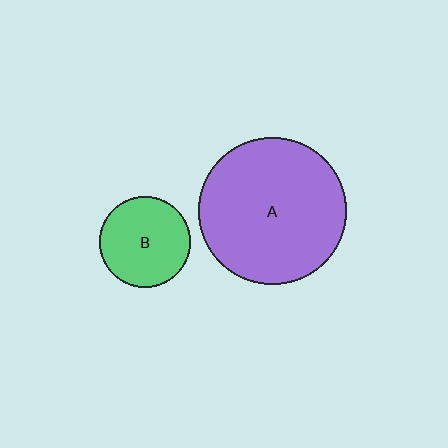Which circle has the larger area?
Circle A (purple).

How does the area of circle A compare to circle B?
Approximately 2.6 times.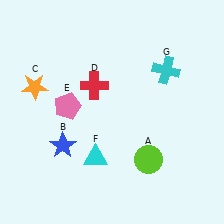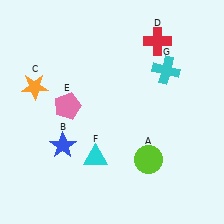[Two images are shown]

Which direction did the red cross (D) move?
The red cross (D) moved right.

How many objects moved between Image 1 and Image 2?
1 object moved between the two images.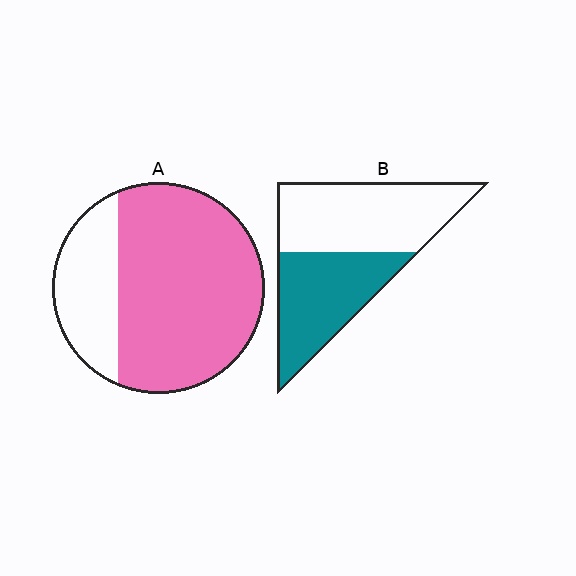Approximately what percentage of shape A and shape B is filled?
A is approximately 75% and B is approximately 45%.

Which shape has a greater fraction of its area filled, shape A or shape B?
Shape A.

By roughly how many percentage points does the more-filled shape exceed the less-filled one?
By roughly 30 percentage points (A over B).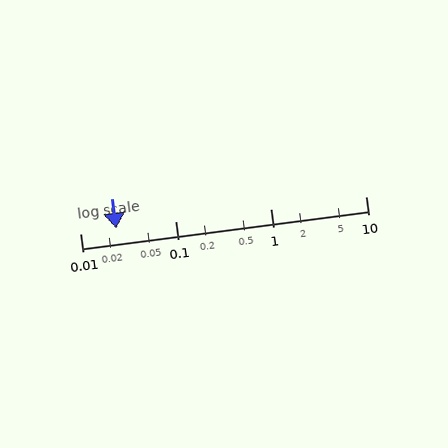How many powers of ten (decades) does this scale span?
The scale spans 3 decades, from 0.01 to 10.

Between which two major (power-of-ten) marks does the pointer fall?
The pointer is between 0.01 and 0.1.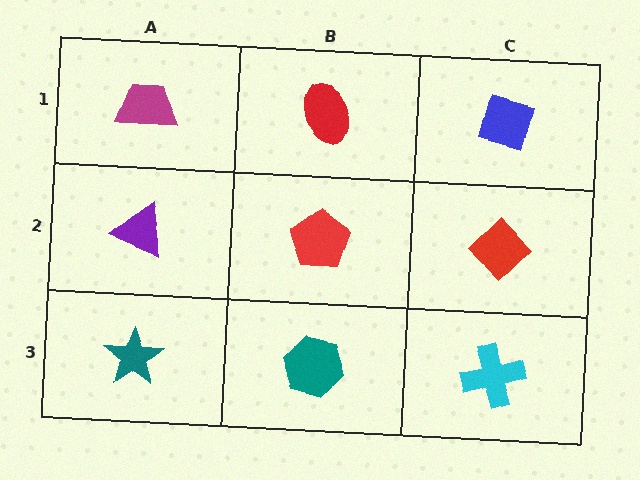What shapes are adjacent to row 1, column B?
A red pentagon (row 2, column B), a magenta trapezoid (row 1, column A), a blue diamond (row 1, column C).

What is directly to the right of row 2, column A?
A red pentagon.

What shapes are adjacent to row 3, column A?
A purple triangle (row 2, column A), a teal hexagon (row 3, column B).